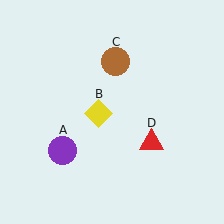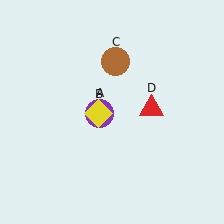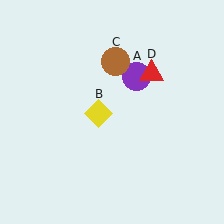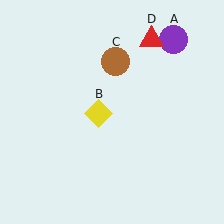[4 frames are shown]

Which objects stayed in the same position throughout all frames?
Yellow diamond (object B) and brown circle (object C) remained stationary.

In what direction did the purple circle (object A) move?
The purple circle (object A) moved up and to the right.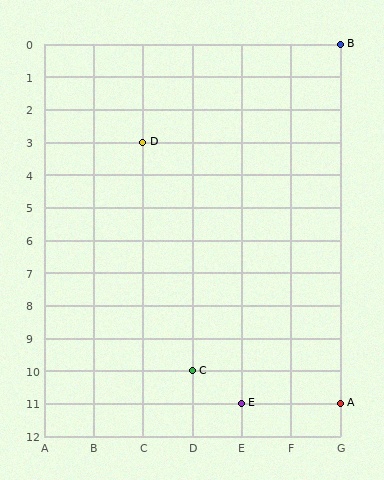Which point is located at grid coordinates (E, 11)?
Point E is at (E, 11).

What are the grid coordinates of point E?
Point E is at grid coordinates (E, 11).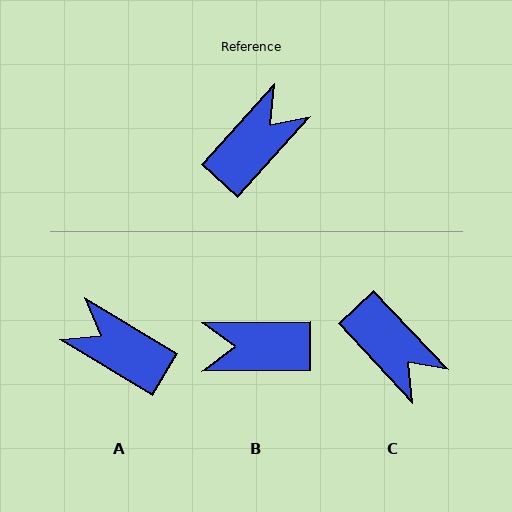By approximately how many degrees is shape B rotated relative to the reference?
Approximately 133 degrees counter-clockwise.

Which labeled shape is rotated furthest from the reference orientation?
B, about 133 degrees away.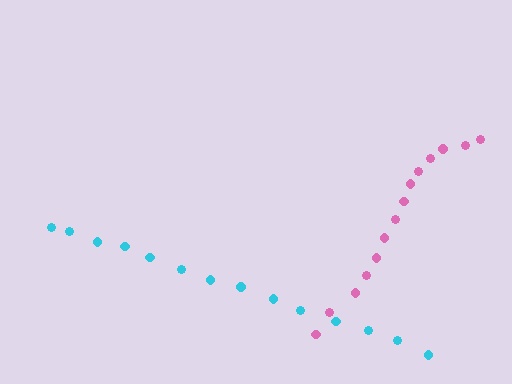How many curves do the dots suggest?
There are 2 distinct paths.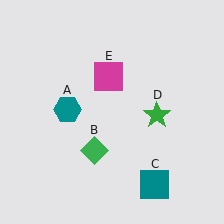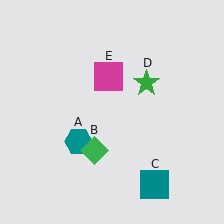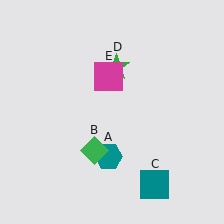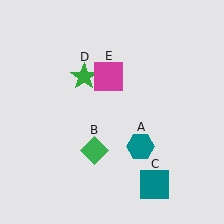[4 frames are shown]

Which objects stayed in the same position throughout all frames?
Green diamond (object B) and teal square (object C) and magenta square (object E) remained stationary.